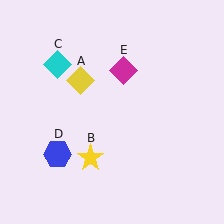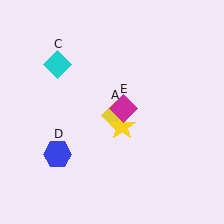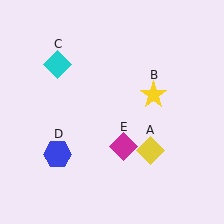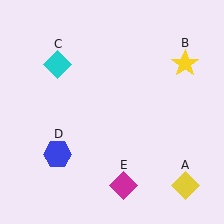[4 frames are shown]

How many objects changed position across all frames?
3 objects changed position: yellow diamond (object A), yellow star (object B), magenta diamond (object E).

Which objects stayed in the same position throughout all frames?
Cyan diamond (object C) and blue hexagon (object D) remained stationary.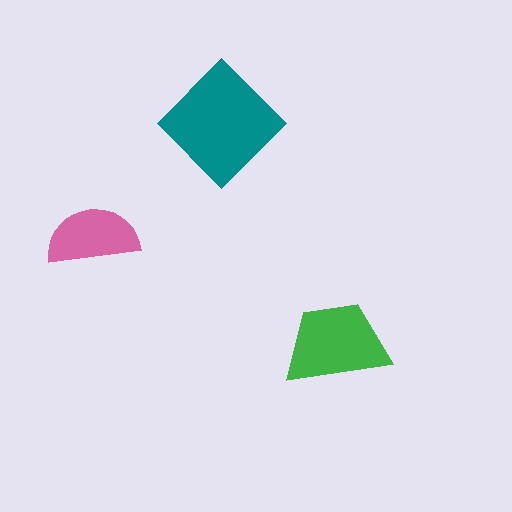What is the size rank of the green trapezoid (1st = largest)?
2nd.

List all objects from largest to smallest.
The teal diamond, the green trapezoid, the pink semicircle.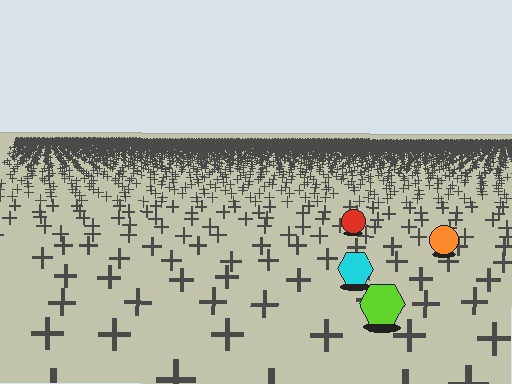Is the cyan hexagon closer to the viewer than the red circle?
Yes. The cyan hexagon is closer — you can tell from the texture gradient: the ground texture is coarser near it.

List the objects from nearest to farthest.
From nearest to farthest: the lime hexagon, the cyan hexagon, the orange circle, the red circle.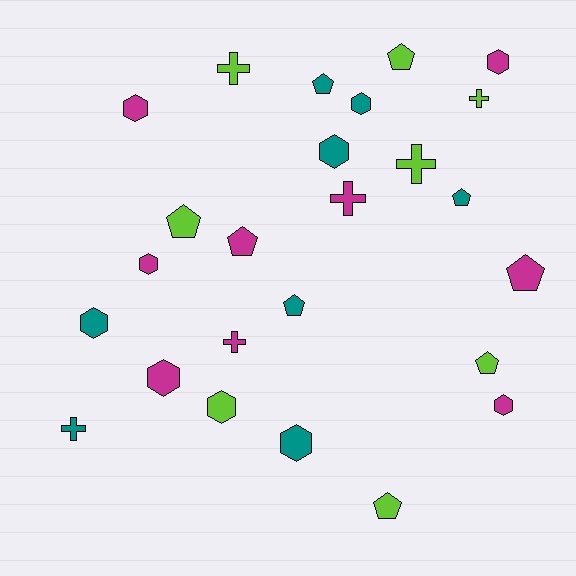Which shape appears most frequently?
Hexagon, with 10 objects.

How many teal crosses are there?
There is 1 teal cross.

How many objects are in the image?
There are 25 objects.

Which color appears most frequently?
Magenta, with 9 objects.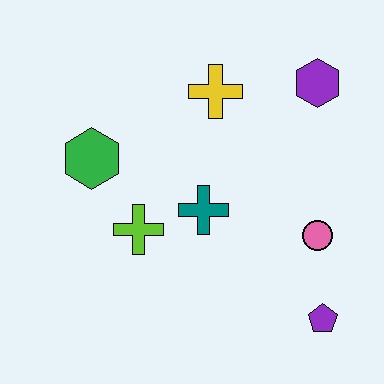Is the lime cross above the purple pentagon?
Yes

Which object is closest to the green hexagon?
The lime cross is closest to the green hexagon.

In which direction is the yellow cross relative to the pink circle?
The yellow cross is above the pink circle.